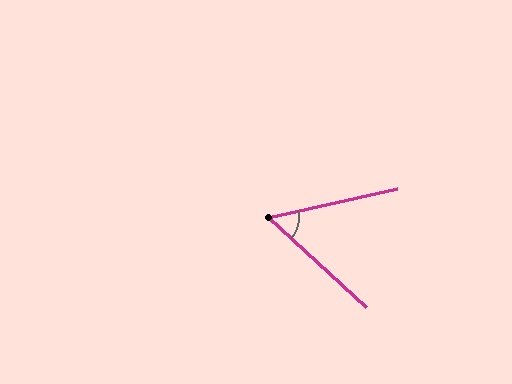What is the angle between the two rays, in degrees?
Approximately 55 degrees.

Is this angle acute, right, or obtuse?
It is acute.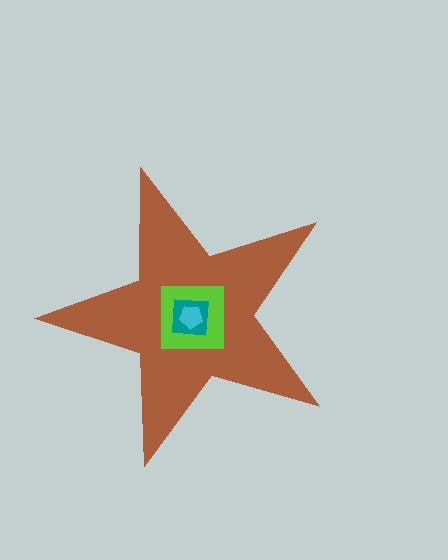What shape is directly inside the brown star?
The lime square.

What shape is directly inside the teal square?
The cyan pentagon.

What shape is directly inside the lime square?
The teal square.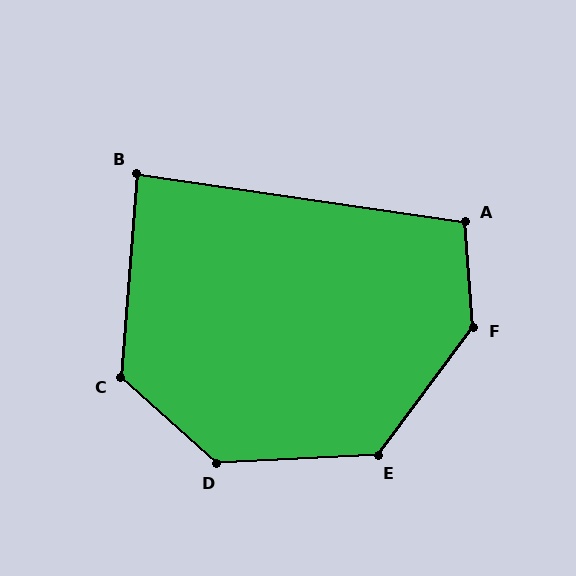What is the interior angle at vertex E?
Approximately 130 degrees (obtuse).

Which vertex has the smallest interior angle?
B, at approximately 86 degrees.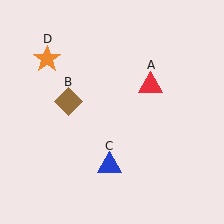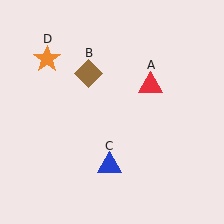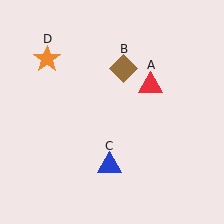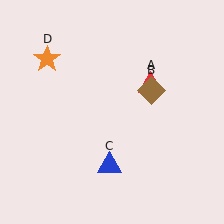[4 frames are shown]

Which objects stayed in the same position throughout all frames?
Red triangle (object A) and blue triangle (object C) and orange star (object D) remained stationary.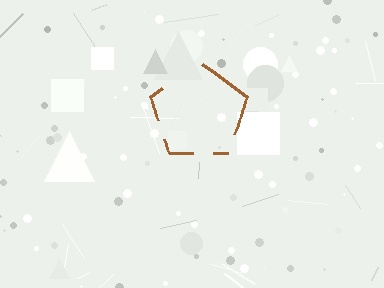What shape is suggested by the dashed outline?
The dashed outline suggests a pentagon.